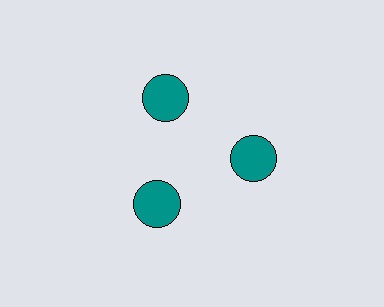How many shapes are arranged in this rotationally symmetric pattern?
There are 3 shapes, arranged in 3 groups of 1.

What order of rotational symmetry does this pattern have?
This pattern has 3-fold rotational symmetry.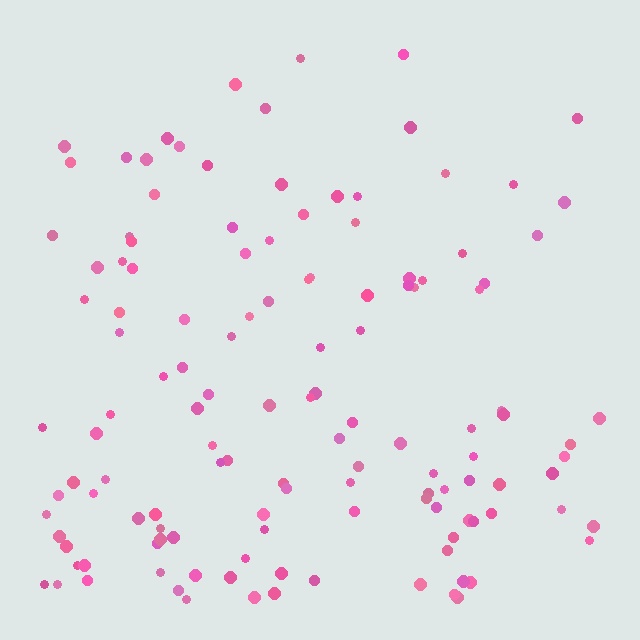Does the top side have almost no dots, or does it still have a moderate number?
Still a moderate number, just noticeably fewer than the bottom.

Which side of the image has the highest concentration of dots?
The bottom.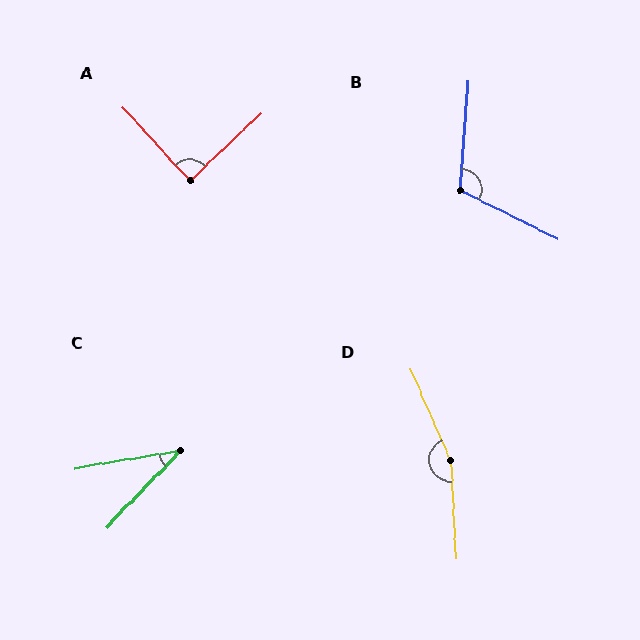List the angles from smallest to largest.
C (37°), A (89°), B (112°), D (159°).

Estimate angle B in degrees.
Approximately 112 degrees.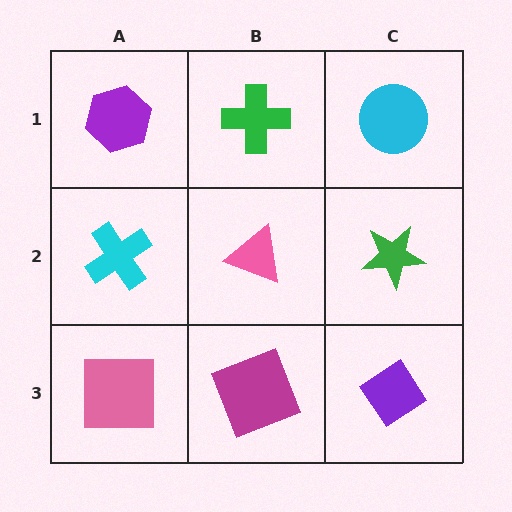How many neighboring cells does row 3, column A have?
2.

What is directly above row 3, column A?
A cyan cross.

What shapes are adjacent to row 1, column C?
A green star (row 2, column C), a green cross (row 1, column B).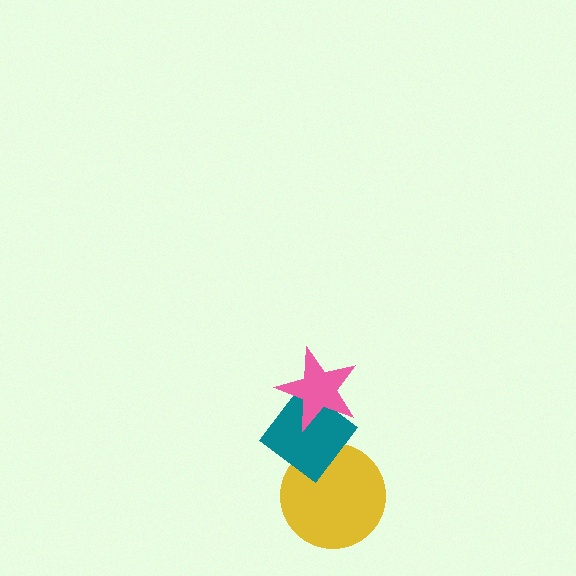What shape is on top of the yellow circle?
The teal diamond is on top of the yellow circle.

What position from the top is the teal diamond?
The teal diamond is 2nd from the top.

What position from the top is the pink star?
The pink star is 1st from the top.